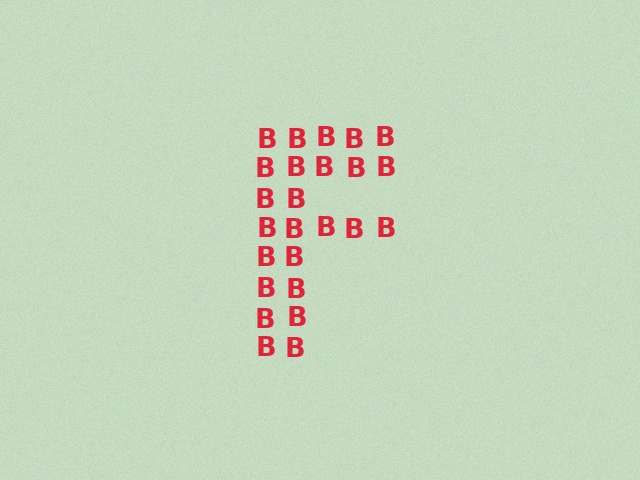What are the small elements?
The small elements are letter B's.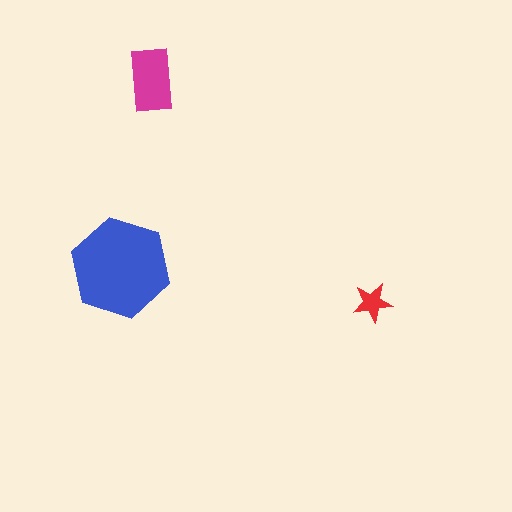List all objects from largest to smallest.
The blue hexagon, the magenta rectangle, the red star.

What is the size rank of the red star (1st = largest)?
3rd.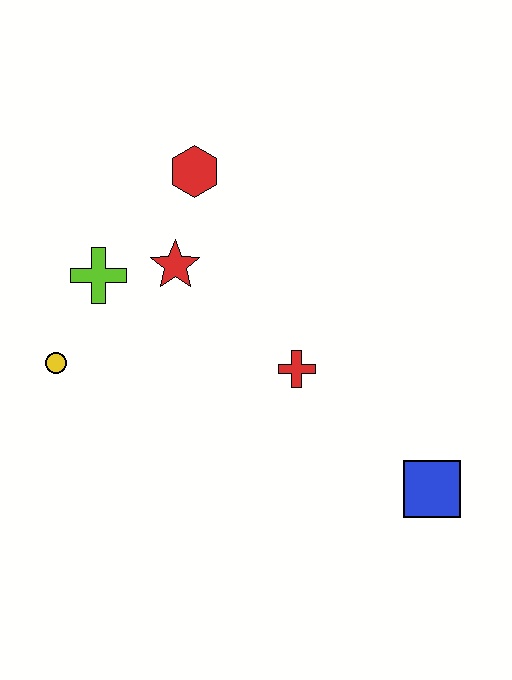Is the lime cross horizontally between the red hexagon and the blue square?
No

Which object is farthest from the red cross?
The yellow circle is farthest from the red cross.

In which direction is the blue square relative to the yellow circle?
The blue square is to the right of the yellow circle.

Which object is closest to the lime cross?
The red star is closest to the lime cross.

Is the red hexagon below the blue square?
No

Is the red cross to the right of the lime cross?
Yes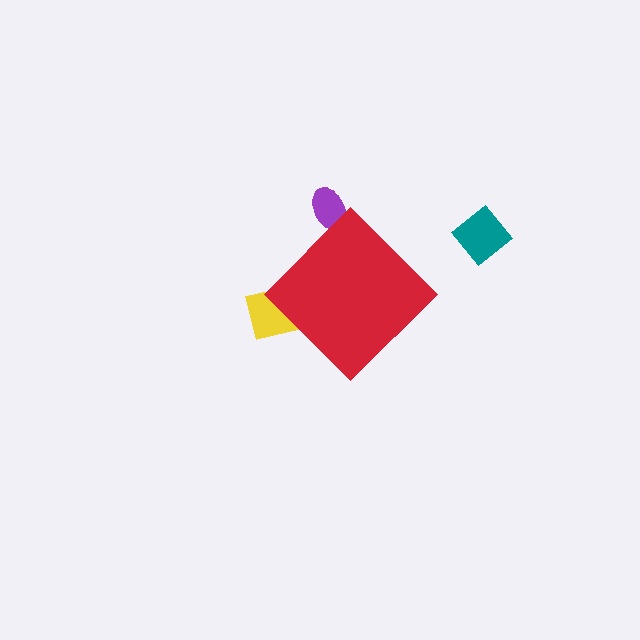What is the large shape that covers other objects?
A red diamond.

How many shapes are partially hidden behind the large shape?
2 shapes are partially hidden.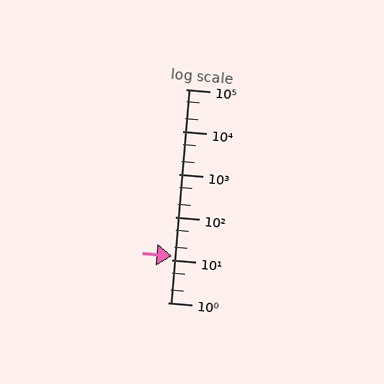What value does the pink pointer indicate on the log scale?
The pointer indicates approximately 12.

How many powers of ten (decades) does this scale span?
The scale spans 5 decades, from 1 to 100000.